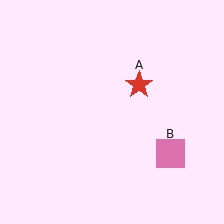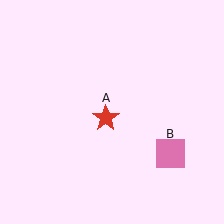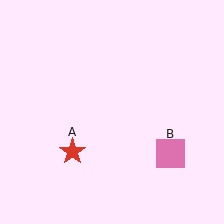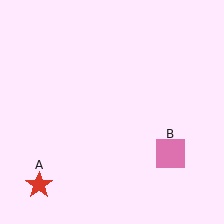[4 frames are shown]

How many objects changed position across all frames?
1 object changed position: red star (object A).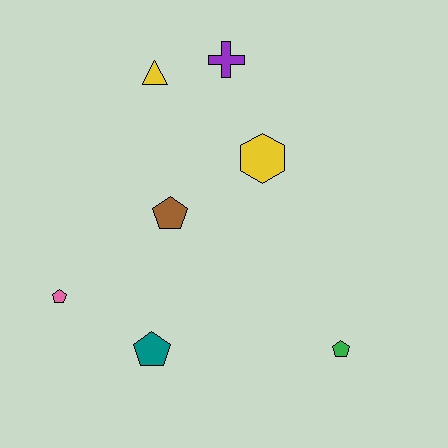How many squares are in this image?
There are no squares.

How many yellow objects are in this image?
There are 2 yellow objects.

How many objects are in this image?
There are 7 objects.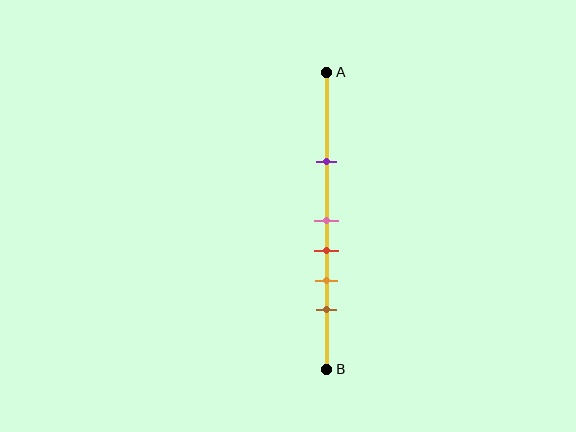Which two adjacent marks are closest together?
The pink and red marks are the closest adjacent pair.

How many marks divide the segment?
There are 5 marks dividing the segment.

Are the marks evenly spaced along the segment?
No, the marks are not evenly spaced.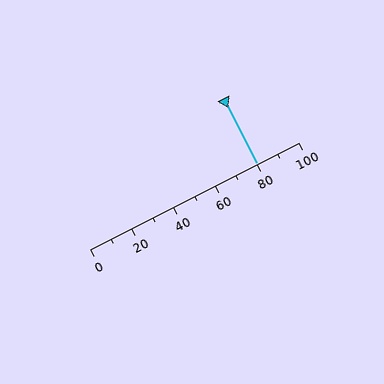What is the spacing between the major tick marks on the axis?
The major ticks are spaced 20 apart.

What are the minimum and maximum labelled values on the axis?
The axis runs from 0 to 100.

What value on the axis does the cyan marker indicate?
The marker indicates approximately 80.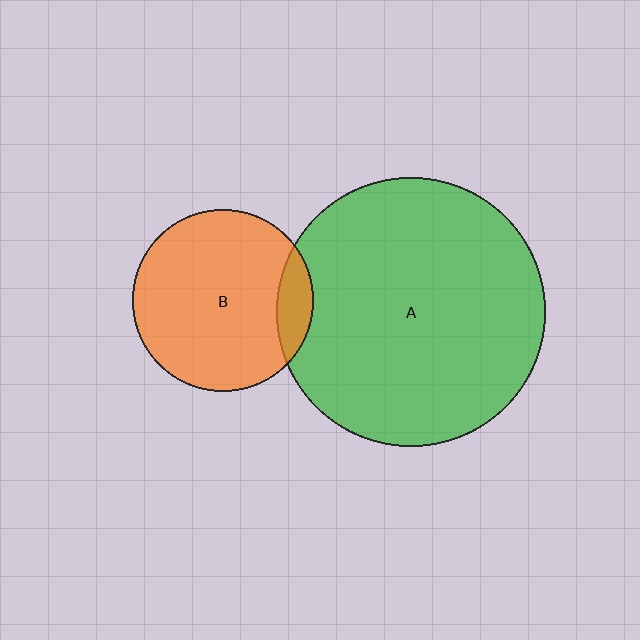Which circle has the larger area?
Circle A (green).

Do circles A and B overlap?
Yes.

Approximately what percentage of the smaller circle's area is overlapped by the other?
Approximately 10%.